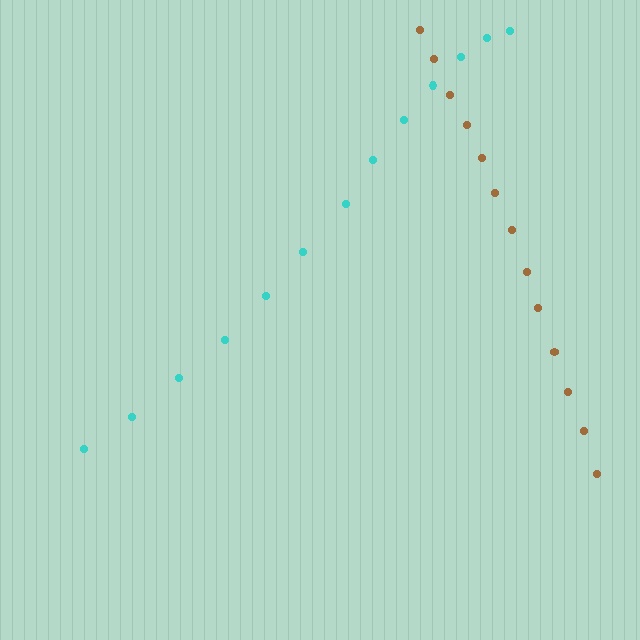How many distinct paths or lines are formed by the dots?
There are 2 distinct paths.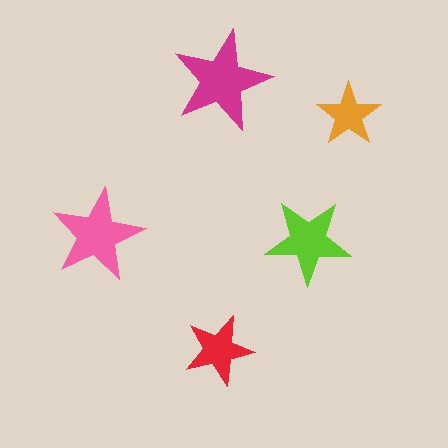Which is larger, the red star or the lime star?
The lime one.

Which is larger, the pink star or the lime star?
The pink one.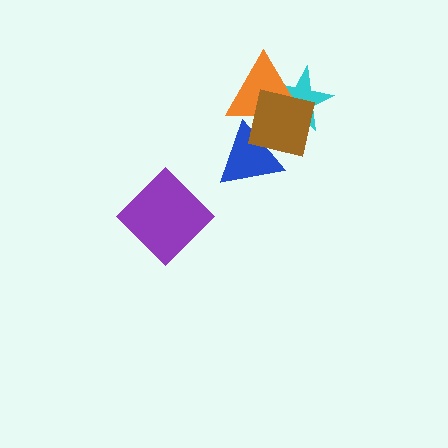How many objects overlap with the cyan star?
2 objects overlap with the cyan star.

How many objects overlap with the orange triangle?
3 objects overlap with the orange triangle.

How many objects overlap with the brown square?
3 objects overlap with the brown square.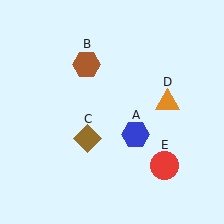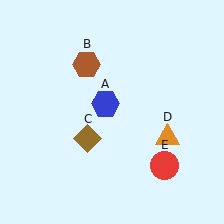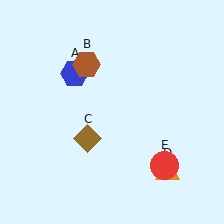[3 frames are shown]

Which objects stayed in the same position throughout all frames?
Brown hexagon (object B) and brown diamond (object C) and red circle (object E) remained stationary.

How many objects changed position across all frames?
2 objects changed position: blue hexagon (object A), orange triangle (object D).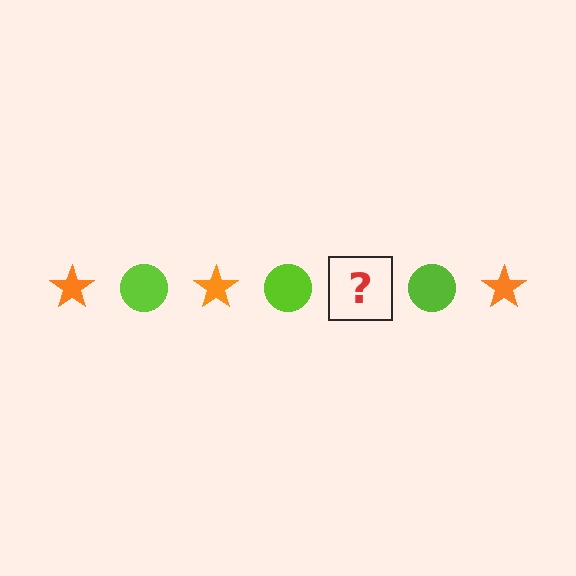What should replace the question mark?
The question mark should be replaced with an orange star.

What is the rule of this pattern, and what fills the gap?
The rule is that the pattern alternates between orange star and lime circle. The gap should be filled with an orange star.